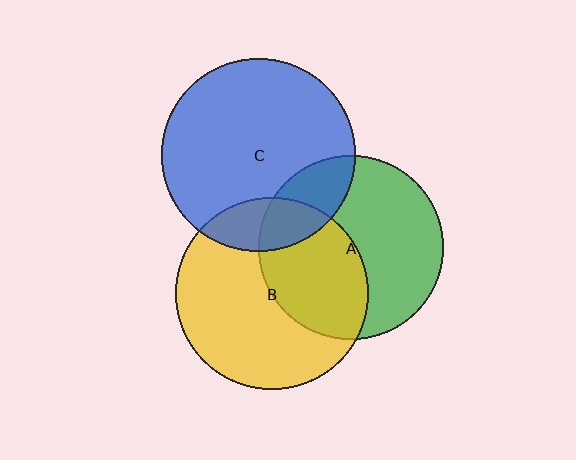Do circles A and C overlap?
Yes.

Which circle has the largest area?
Circle C (blue).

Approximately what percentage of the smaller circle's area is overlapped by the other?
Approximately 20%.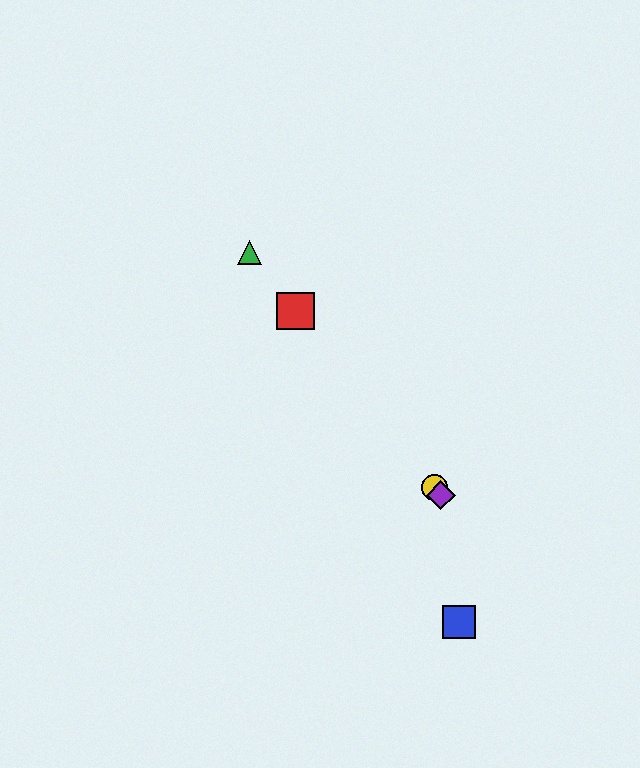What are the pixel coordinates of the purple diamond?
The purple diamond is at (441, 495).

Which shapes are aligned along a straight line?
The red square, the green triangle, the yellow circle, the purple diamond are aligned along a straight line.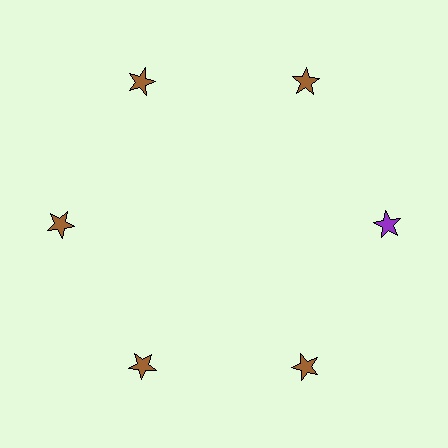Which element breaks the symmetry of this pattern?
The purple star at roughly the 3 o'clock position breaks the symmetry. All other shapes are brown stars.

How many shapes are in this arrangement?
There are 6 shapes arranged in a ring pattern.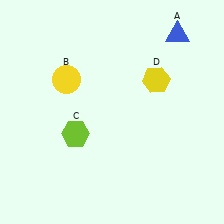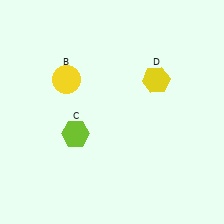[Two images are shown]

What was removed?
The blue triangle (A) was removed in Image 2.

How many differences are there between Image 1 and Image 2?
There is 1 difference between the two images.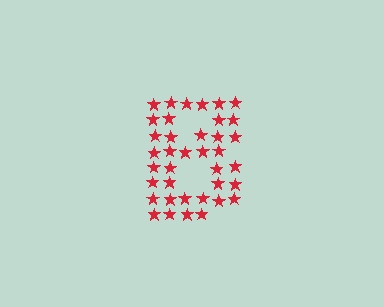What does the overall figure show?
The overall figure shows the letter B.